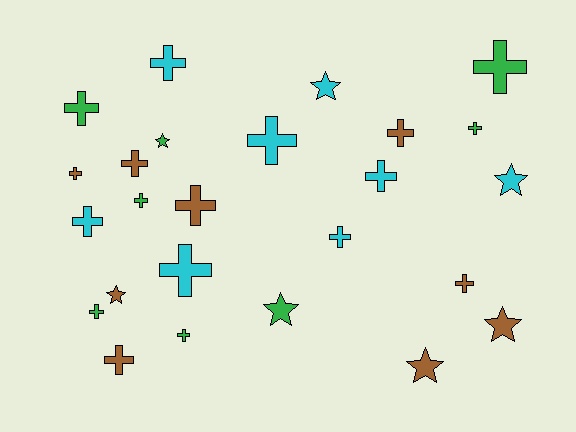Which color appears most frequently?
Brown, with 9 objects.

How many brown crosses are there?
There are 6 brown crosses.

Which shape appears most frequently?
Cross, with 18 objects.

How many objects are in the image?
There are 25 objects.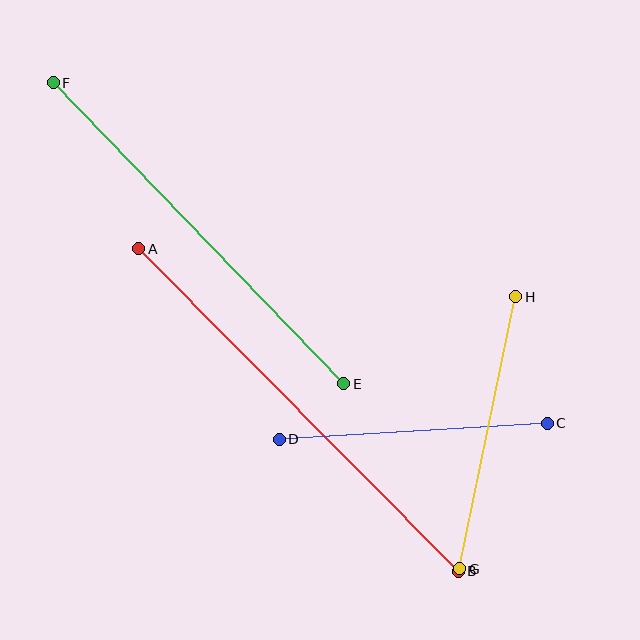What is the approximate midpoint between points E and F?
The midpoint is at approximately (198, 233) pixels.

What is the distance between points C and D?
The distance is approximately 269 pixels.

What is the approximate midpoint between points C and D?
The midpoint is at approximately (413, 431) pixels.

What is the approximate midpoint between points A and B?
The midpoint is at approximately (299, 410) pixels.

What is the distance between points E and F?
The distance is approximately 418 pixels.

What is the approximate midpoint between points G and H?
The midpoint is at approximately (488, 433) pixels.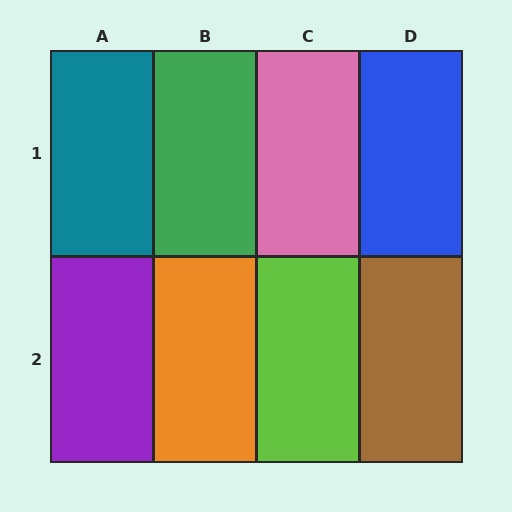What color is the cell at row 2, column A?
Purple.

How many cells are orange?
1 cell is orange.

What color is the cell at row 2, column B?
Orange.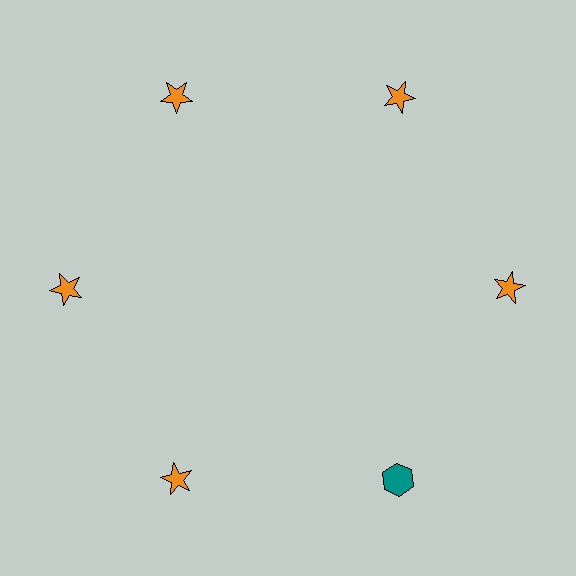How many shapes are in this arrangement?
There are 6 shapes arranged in a ring pattern.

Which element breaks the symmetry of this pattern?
The teal hexagon at roughly the 5 o'clock position breaks the symmetry. All other shapes are orange stars.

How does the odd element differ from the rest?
It differs in both color (teal instead of orange) and shape (hexagon instead of star).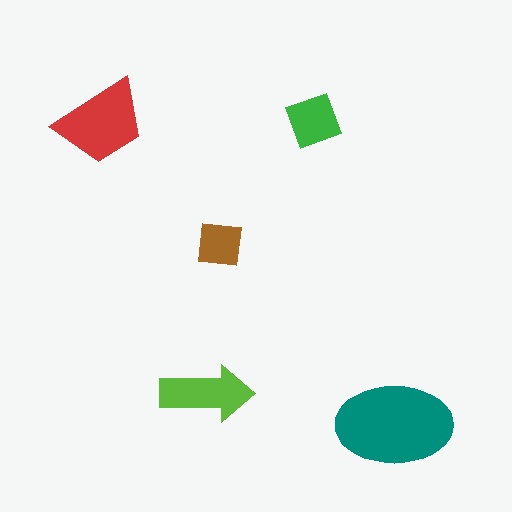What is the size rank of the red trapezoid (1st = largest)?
2nd.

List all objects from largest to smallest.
The teal ellipse, the red trapezoid, the lime arrow, the green square, the brown square.